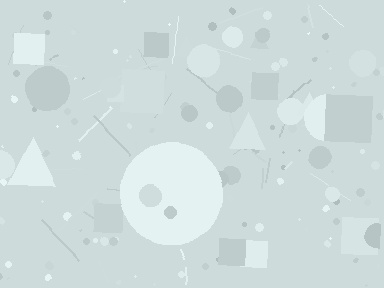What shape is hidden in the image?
A circle is hidden in the image.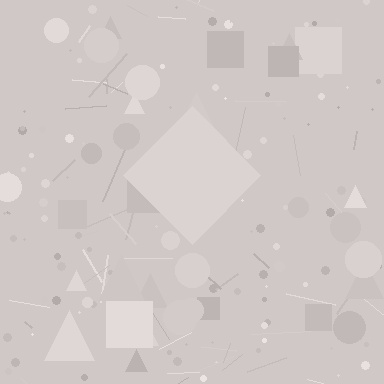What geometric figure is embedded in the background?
A diamond is embedded in the background.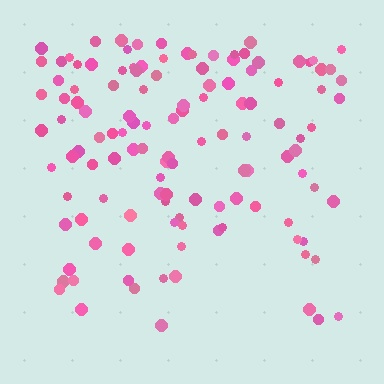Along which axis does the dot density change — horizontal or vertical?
Vertical.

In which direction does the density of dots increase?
From bottom to top, with the top side densest.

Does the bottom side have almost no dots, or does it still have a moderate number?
Still a moderate number, just noticeably fewer than the top.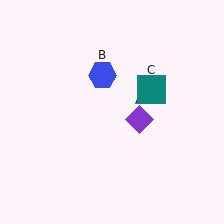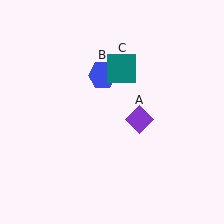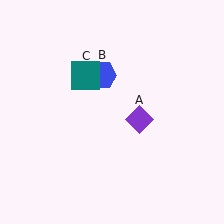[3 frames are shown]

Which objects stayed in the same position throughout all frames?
Purple diamond (object A) and blue hexagon (object B) remained stationary.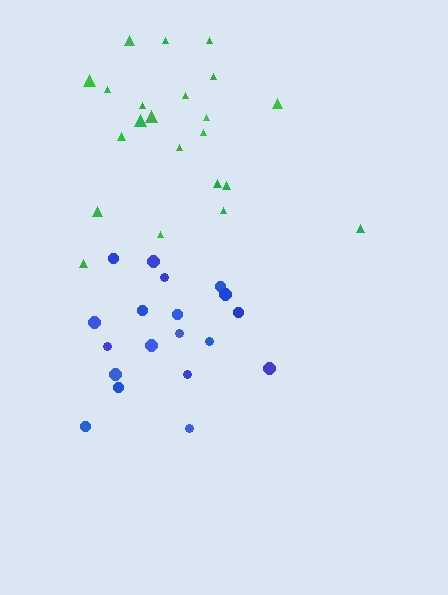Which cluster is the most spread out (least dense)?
Green.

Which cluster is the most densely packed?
Blue.